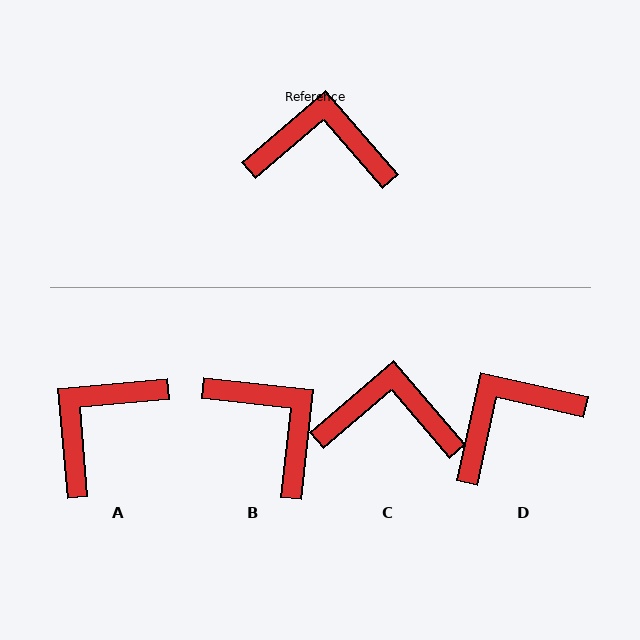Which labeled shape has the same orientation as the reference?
C.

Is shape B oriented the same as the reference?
No, it is off by about 47 degrees.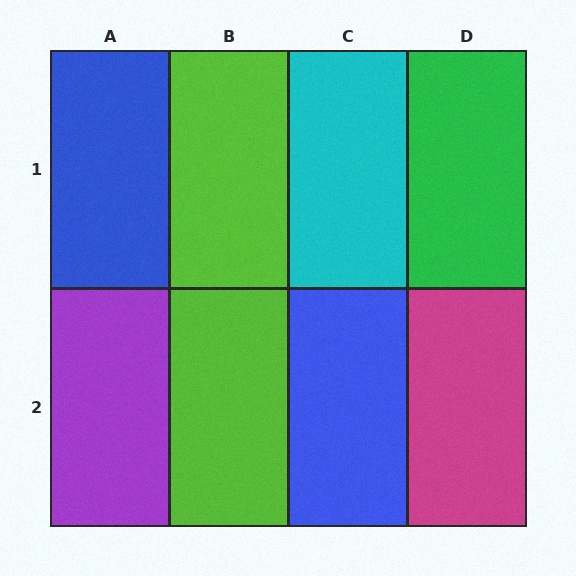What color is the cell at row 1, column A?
Blue.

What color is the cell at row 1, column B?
Lime.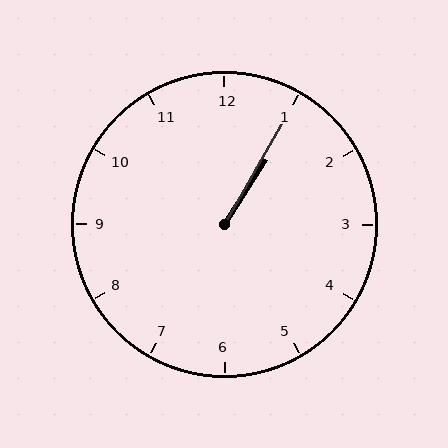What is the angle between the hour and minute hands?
Approximately 2 degrees.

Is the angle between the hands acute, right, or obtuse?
It is acute.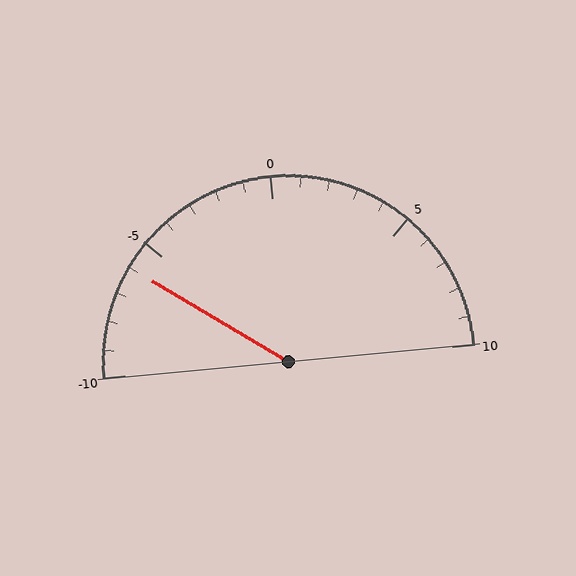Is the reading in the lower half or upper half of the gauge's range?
The reading is in the lower half of the range (-10 to 10).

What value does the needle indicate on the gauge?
The needle indicates approximately -6.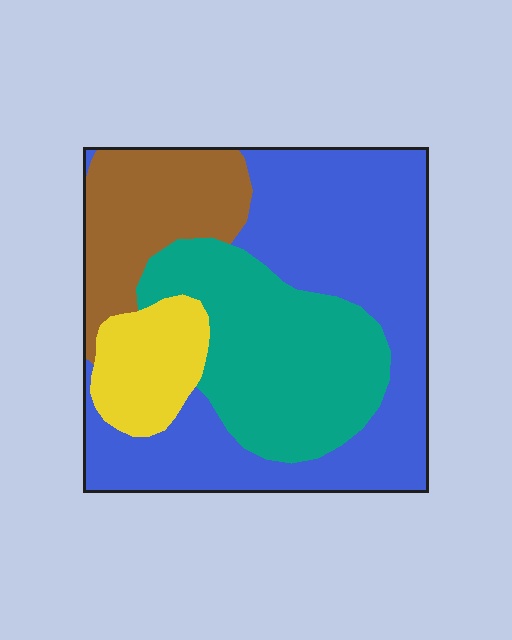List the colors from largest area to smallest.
From largest to smallest: blue, teal, brown, yellow.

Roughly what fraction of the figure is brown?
Brown takes up about one sixth (1/6) of the figure.